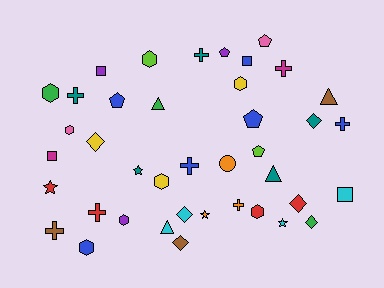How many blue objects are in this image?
There are 6 blue objects.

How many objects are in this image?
There are 40 objects.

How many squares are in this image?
There are 4 squares.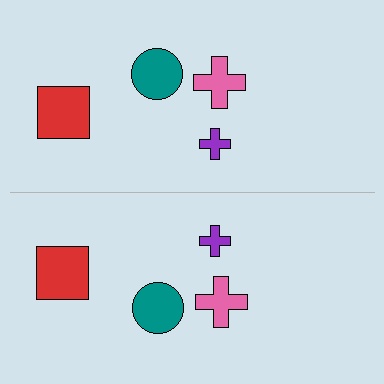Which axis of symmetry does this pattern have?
The pattern has a horizontal axis of symmetry running through the center of the image.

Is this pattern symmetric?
Yes, this pattern has bilateral (reflection) symmetry.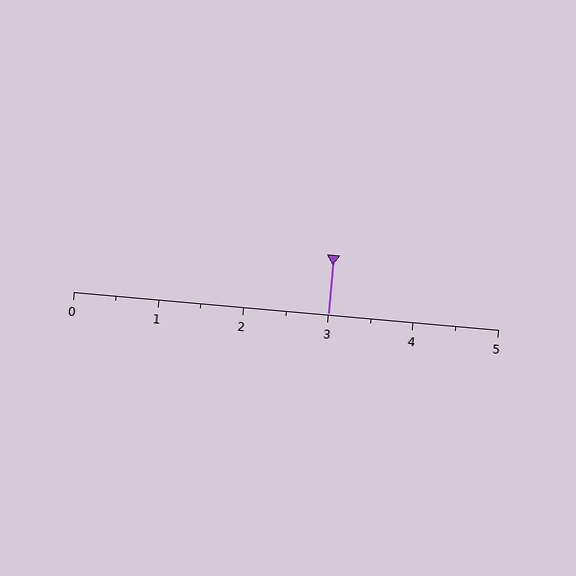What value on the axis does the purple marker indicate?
The marker indicates approximately 3.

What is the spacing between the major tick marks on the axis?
The major ticks are spaced 1 apart.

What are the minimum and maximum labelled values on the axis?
The axis runs from 0 to 5.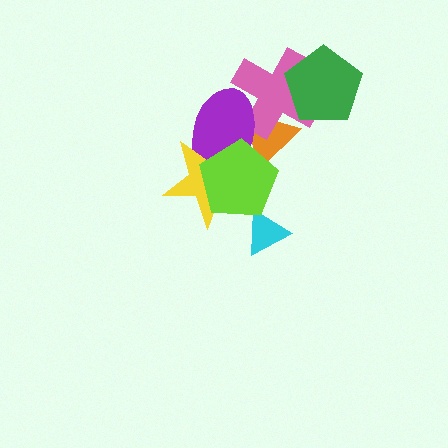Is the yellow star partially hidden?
Yes, it is partially covered by another shape.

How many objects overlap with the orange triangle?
3 objects overlap with the orange triangle.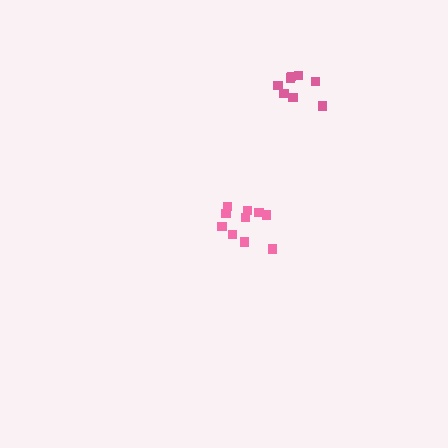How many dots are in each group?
Group 1: 8 dots, Group 2: 10 dots (18 total).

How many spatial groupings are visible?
There are 2 spatial groupings.